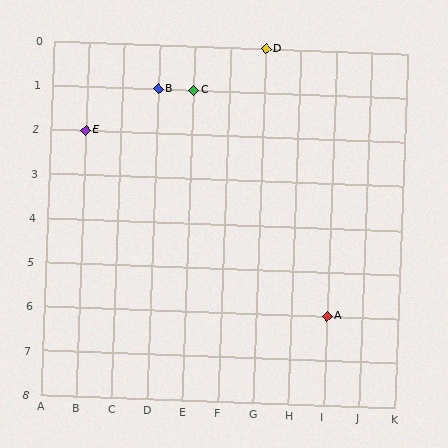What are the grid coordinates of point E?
Point E is at grid coordinates (B, 2).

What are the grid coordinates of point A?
Point A is at grid coordinates (I, 6).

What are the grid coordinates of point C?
Point C is at grid coordinates (E, 1).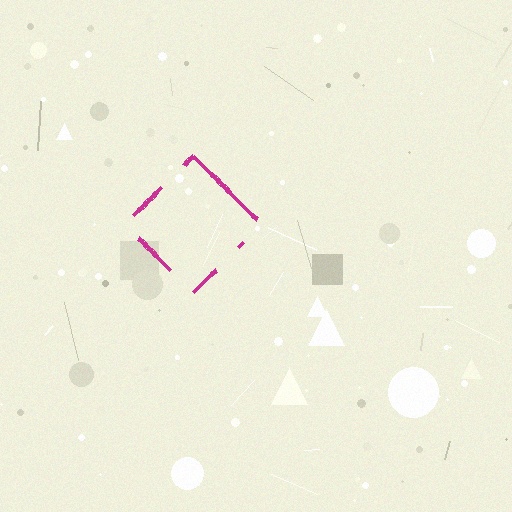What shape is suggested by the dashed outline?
The dashed outline suggests a diamond.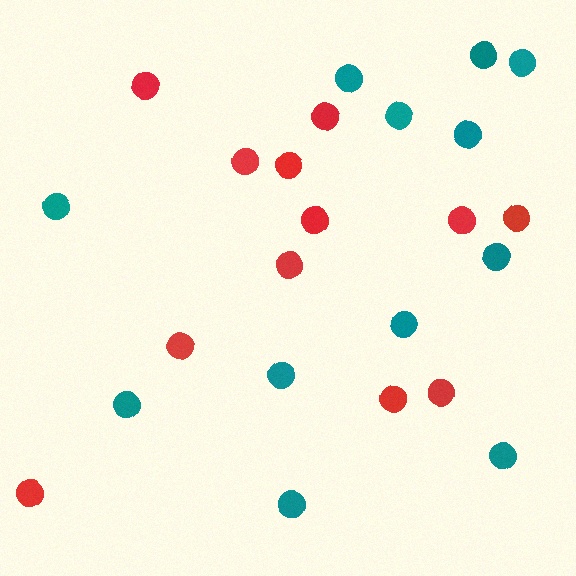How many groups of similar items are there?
There are 2 groups: one group of red circles (12) and one group of teal circles (12).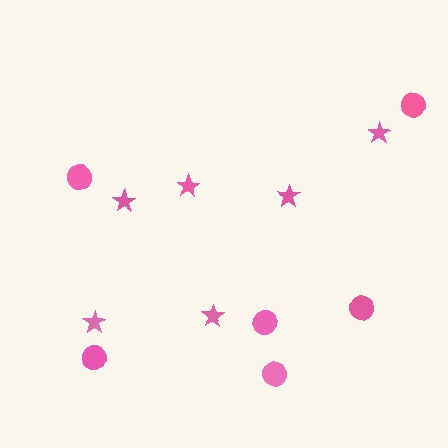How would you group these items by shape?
There are 2 groups: one group of circles (6) and one group of stars (6).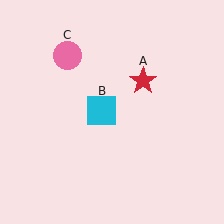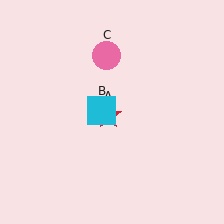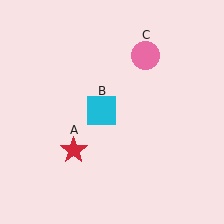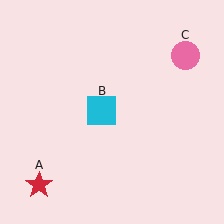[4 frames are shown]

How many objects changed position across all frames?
2 objects changed position: red star (object A), pink circle (object C).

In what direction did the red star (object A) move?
The red star (object A) moved down and to the left.